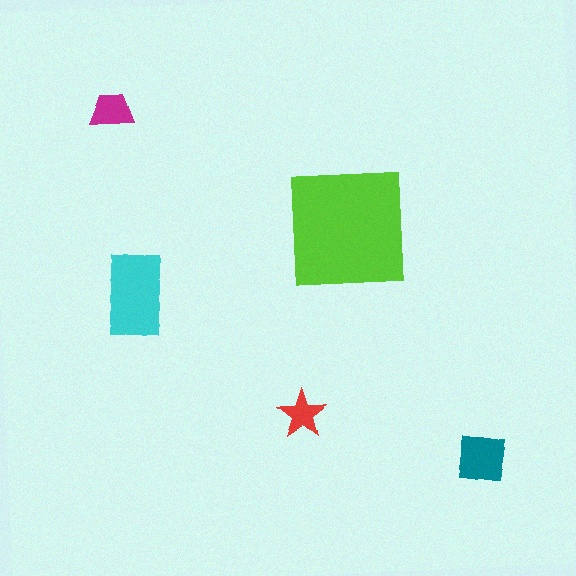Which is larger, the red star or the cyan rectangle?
The cyan rectangle.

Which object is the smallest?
The red star.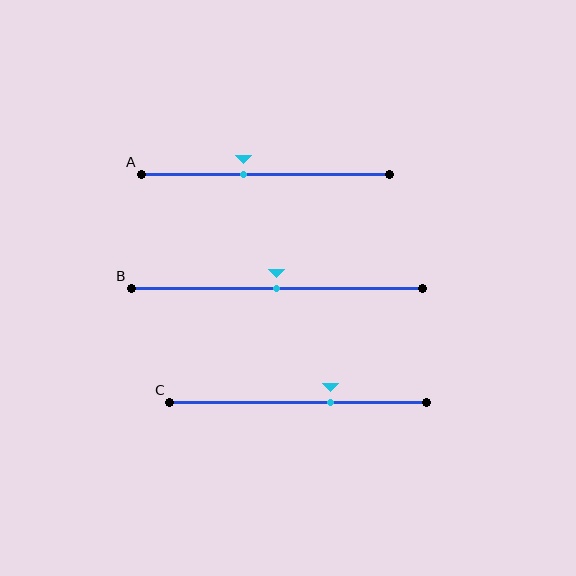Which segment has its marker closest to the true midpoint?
Segment B has its marker closest to the true midpoint.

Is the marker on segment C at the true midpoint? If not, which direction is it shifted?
No, the marker on segment C is shifted to the right by about 13% of the segment length.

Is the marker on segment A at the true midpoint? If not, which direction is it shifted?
No, the marker on segment A is shifted to the left by about 9% of the segment length.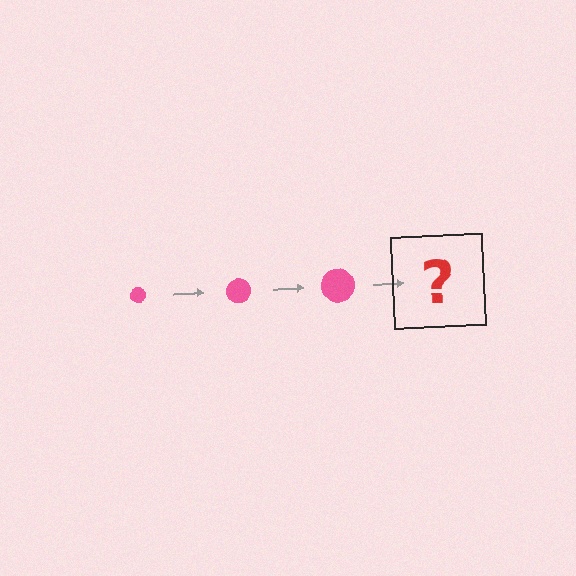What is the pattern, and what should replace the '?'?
The pattern is that the circle gets progressively larger each step. The '?' should be a pink circle, larger than the previous one.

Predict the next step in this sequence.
The next step is a pink circle, larger than the previous one.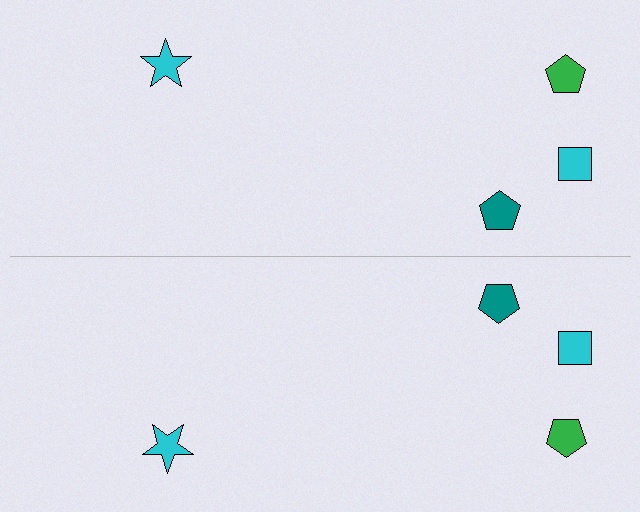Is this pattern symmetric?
Yes, this pattern has bilateral (reflection) symmetry.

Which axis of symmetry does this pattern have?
The pattern has a horizontal axis of symmetry running through the center of the image.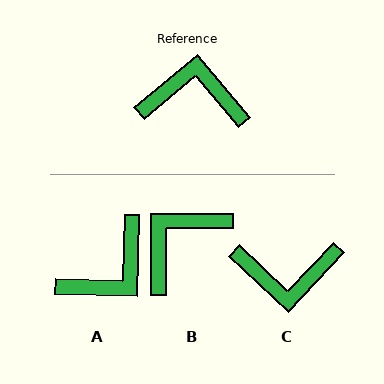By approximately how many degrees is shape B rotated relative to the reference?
Approximately 50 degrees counter-clockwise.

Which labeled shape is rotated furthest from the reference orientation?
C, about 173 degrees away.